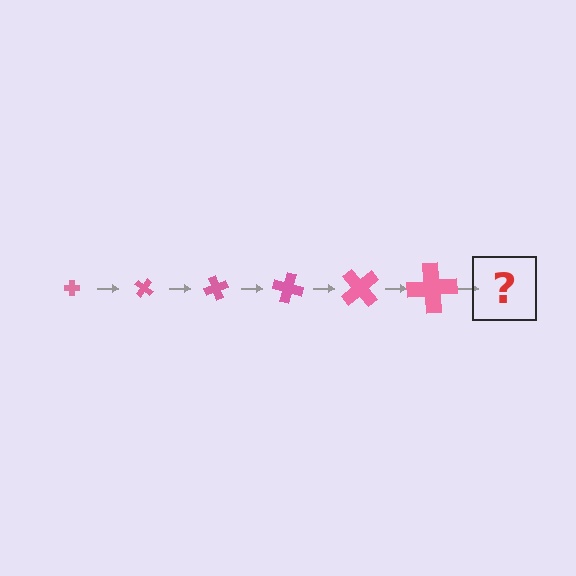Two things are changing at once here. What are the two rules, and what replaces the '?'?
The two rules are that the cross grows larger each step and it rotates 35 degrees each step. The '?' should be a cross, larger than the previous one and rotated 210 degrees from the start.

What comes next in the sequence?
The next element should be a cross, larger than the previous one and rotated 210 degrees from the start.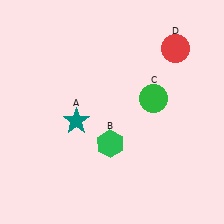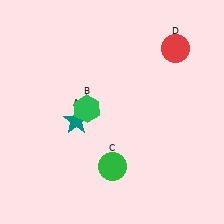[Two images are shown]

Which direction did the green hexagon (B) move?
The green hexagon (B) moved up.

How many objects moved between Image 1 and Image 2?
2 objects moved between the two images.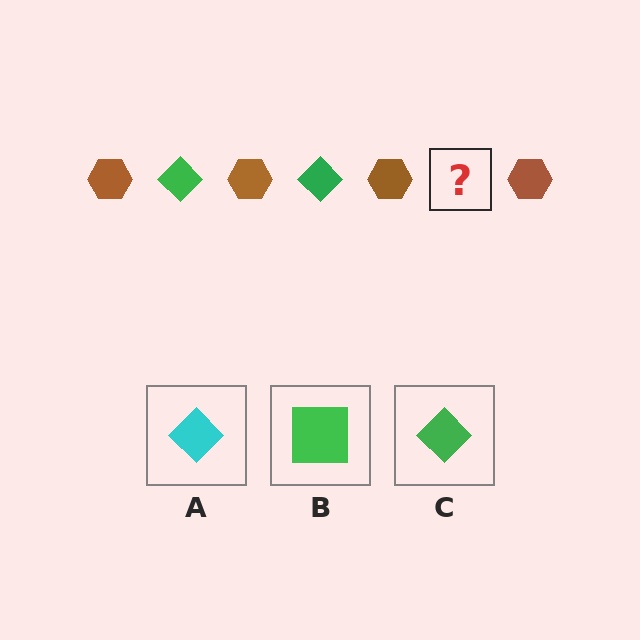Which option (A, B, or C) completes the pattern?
C.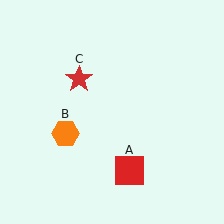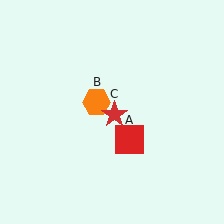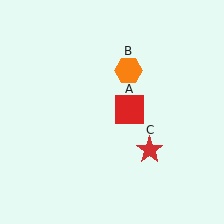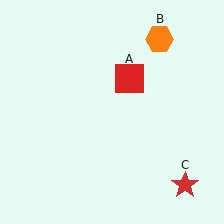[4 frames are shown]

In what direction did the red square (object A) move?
The red square (object A) moved up.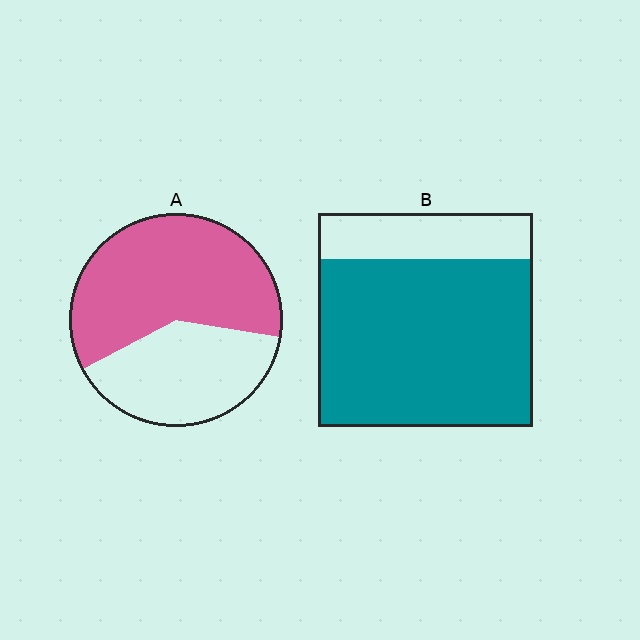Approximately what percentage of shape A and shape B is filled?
A is approximately 60% and B is approximately 80%.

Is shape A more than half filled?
Yes.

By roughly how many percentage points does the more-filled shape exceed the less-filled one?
By roughly 20 percentage points (B over A).